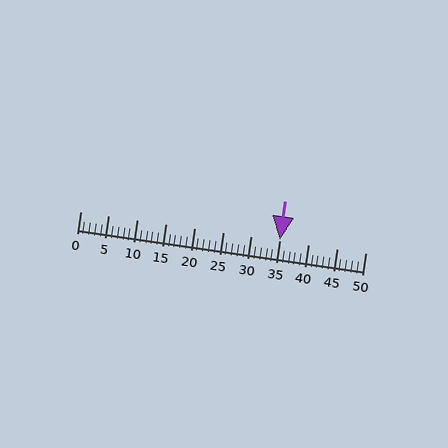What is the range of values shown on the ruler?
The ruler shows values from 0 to 50.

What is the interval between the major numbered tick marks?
The major tick marks are spaced 5 units apart.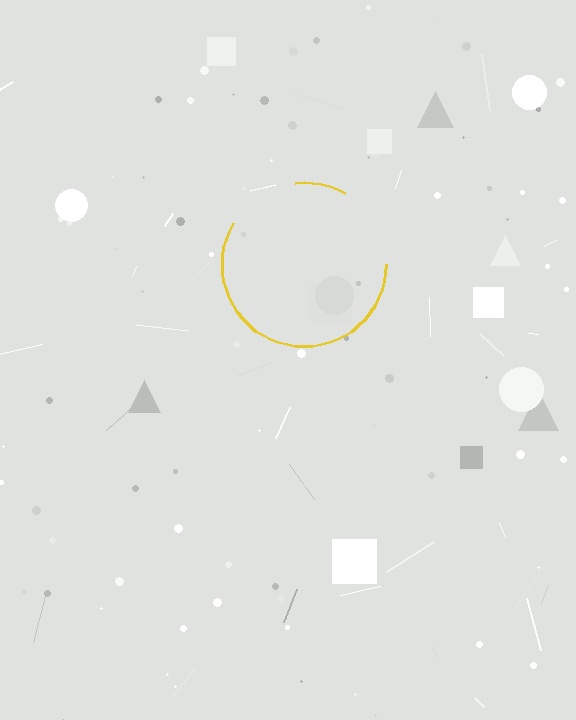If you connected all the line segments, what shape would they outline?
They would outline a circle.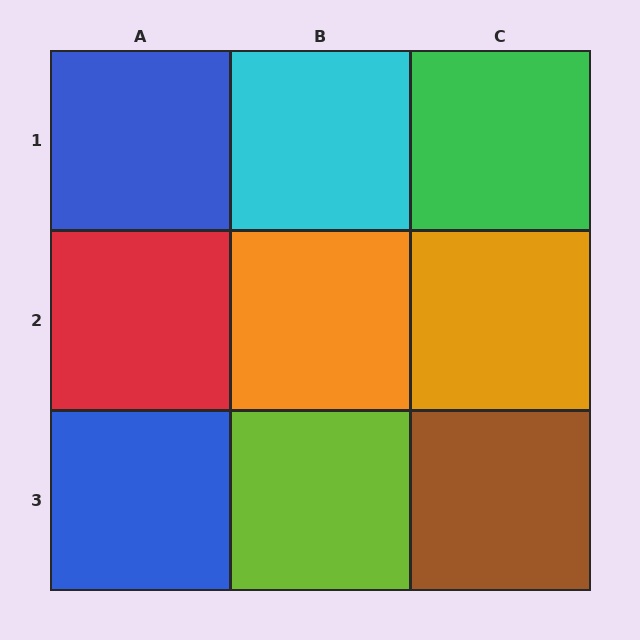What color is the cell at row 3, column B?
Lime.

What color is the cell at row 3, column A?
Blue.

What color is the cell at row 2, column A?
Red.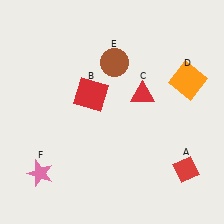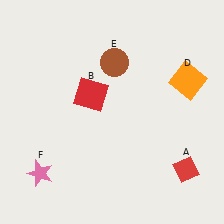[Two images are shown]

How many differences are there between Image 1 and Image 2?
There is 1 difference between the two images.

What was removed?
The red triangle (C) was removed in Image 2.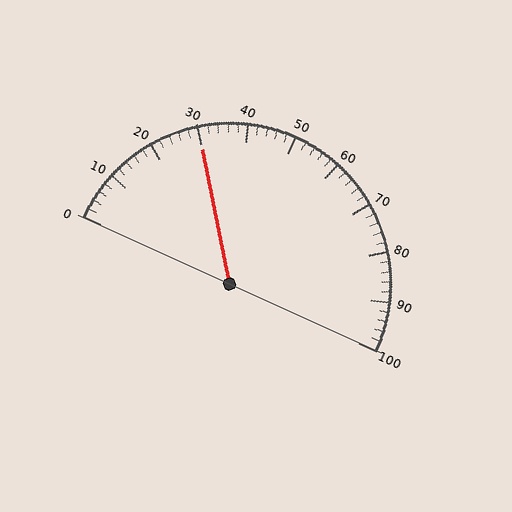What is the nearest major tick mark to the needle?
The nearest major tick mark is 30.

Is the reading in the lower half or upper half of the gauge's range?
The reading is in the lower half of the range (0 to 100).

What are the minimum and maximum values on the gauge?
The gauge ranges from 0 to 100.